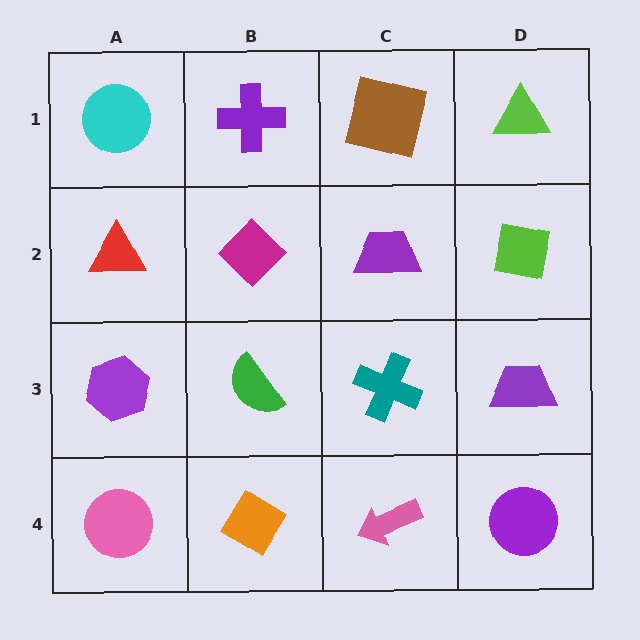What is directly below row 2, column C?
A teal cross.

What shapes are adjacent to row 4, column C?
A teal cross (row 3, column C), an orange diamond (row 4, column B), a purple circle (row 4, column D).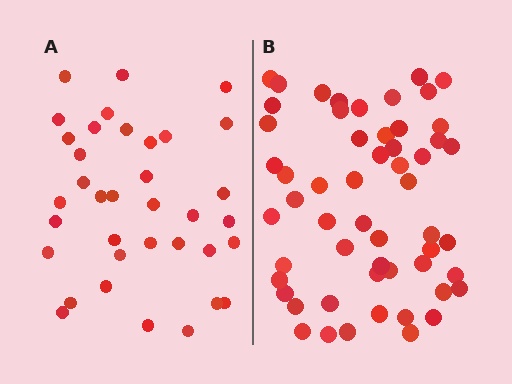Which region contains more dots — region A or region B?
Region B (the right region) has more dots.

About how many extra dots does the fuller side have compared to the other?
Region B has approximately 20 more dots than region A.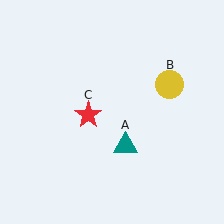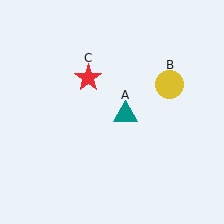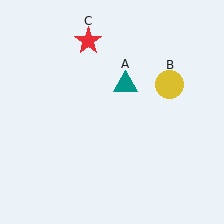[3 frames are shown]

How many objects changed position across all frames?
2 objects changed position: teal triangle (object A), red star (object C).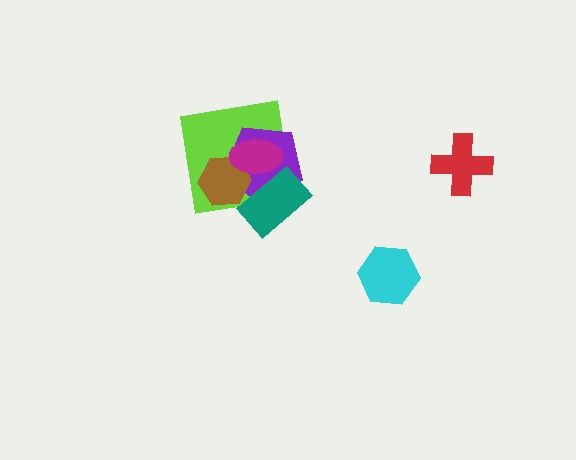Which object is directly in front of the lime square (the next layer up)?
The purple pentagon is directly in front of the lime square.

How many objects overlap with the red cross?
0 objects overlap with the red cross.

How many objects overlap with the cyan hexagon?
0 objects overlap with the cyan hexagon.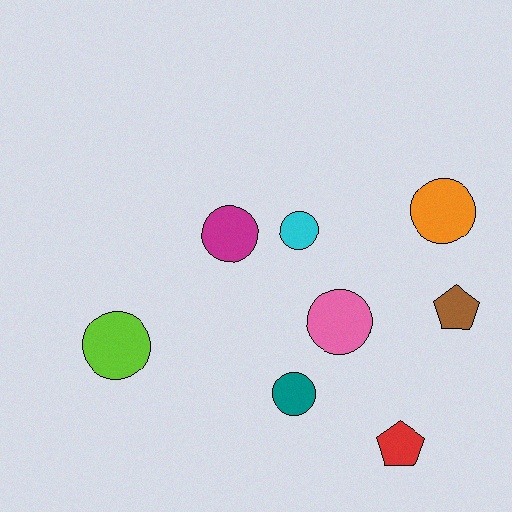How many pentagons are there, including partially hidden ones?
There are 2 pentagons.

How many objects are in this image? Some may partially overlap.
There are 8 objects.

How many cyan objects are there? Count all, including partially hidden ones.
There is 1 cyan object.